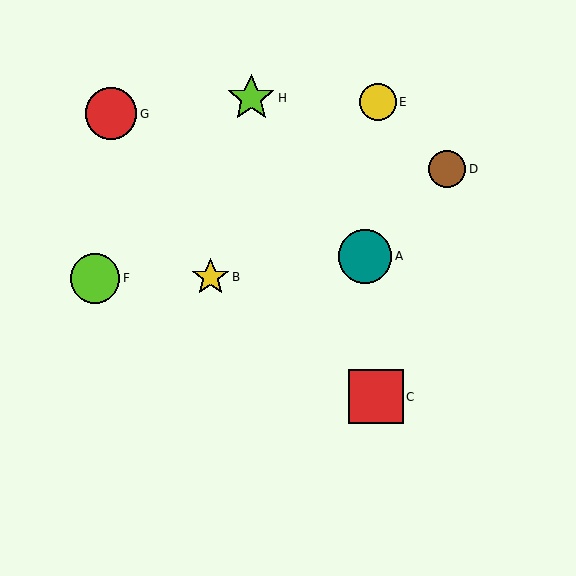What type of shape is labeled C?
Shape C is a red square.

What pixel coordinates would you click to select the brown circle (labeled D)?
Click at (447, 169) to select the brown circle D.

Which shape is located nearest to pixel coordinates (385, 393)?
The red square (labeled C) at (376, 397) is nearest to that location.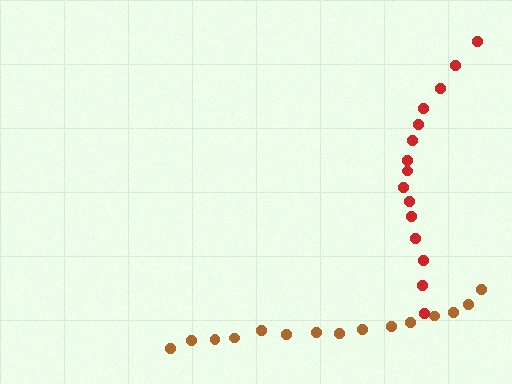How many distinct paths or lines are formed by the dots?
There are 2 distinct paths.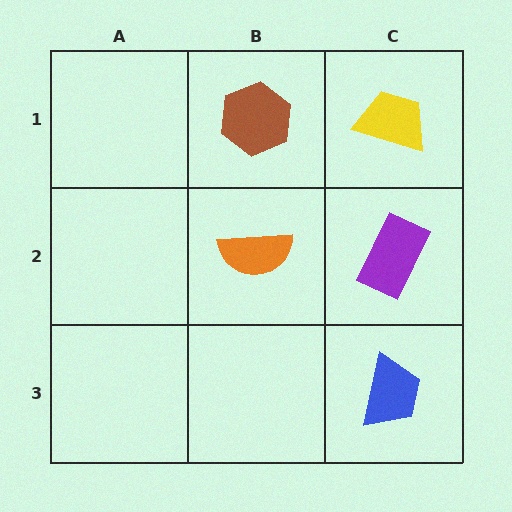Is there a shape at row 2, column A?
No, that cell is empty.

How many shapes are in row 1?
2 shapes.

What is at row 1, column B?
A brown hexagon.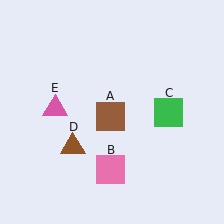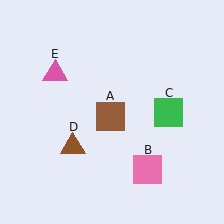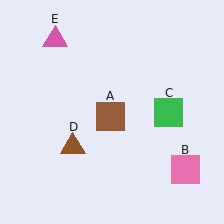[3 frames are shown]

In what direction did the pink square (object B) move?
The pink square (object B) moved right.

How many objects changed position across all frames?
2 objects changed position: pink square (object B), pink triangle (object E).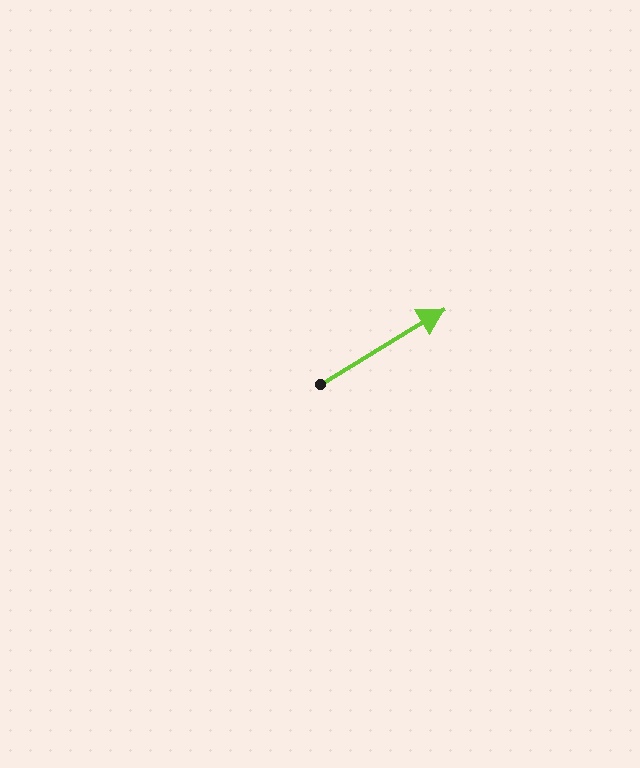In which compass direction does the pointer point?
Northeast.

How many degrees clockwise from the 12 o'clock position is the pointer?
Approximately 59 degrees.